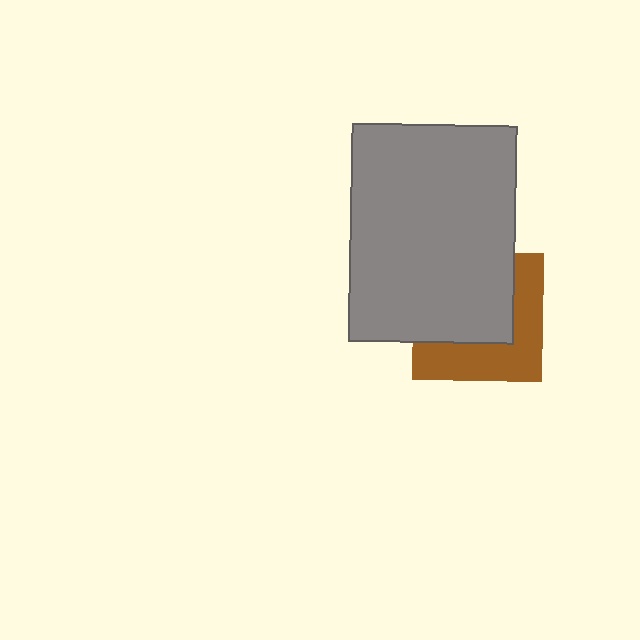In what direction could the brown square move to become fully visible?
The brown square could move toward the lower-right. That would shift it out from behind the gray rectangle entirely.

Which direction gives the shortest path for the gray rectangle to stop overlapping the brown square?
Moving toward the upper-left gives the shortest separation.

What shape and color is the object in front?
The object in front is a gray rectangle.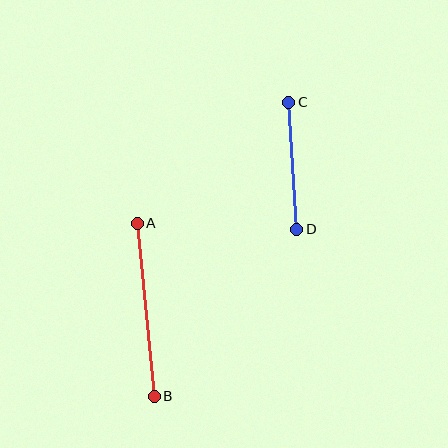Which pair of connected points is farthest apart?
Points A and B are farthest apart.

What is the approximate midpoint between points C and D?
The midpoint is at approximately (293, 166) pixels.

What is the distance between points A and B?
The distance is approximately 174 pixels.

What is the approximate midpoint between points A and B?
The midpoint is at approximately (146, 310) pixels.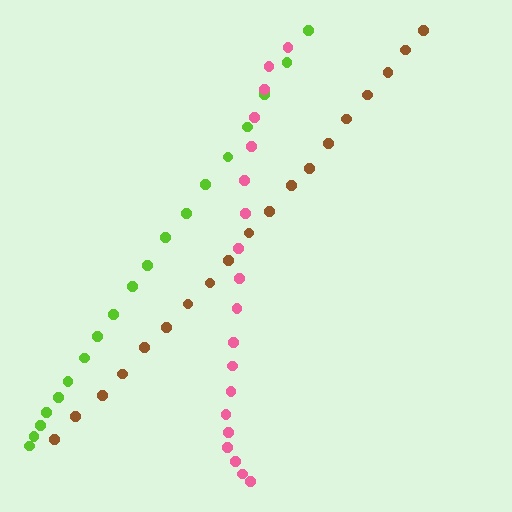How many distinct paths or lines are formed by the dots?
There are 3 distinct paths.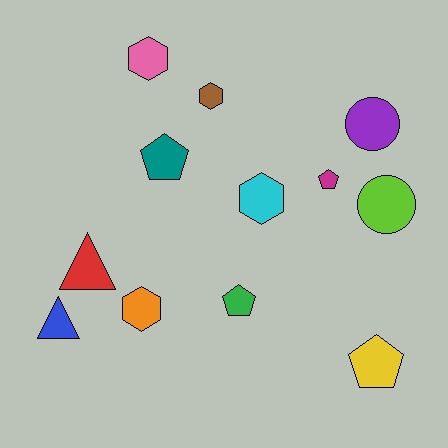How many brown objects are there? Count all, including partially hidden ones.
There is 1 brown object.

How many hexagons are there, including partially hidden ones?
There are 4 hexagons.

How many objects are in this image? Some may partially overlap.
There are 12 objects.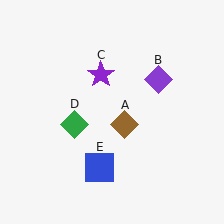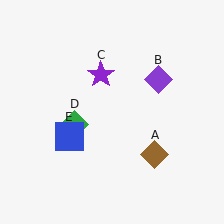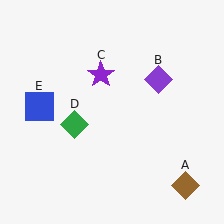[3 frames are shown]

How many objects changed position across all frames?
2 objects changed position: brown diamond (object A), blue square (object E).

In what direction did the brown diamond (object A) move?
The brown diamond (object A) moved down and to the right.